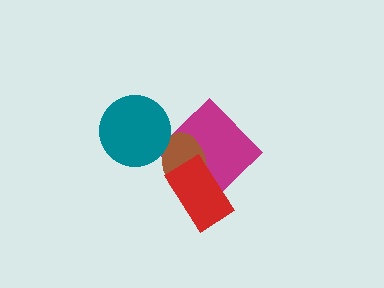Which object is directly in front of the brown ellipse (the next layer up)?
The red rectangle is directly in front of the brown ellipse.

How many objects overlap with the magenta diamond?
2 objects overlap with the magenta diamond.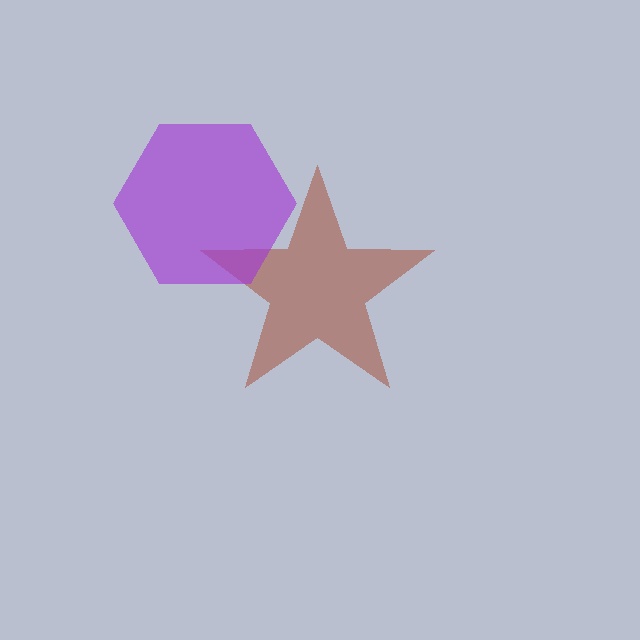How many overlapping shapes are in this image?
There are 2 overlapping shapes in the image.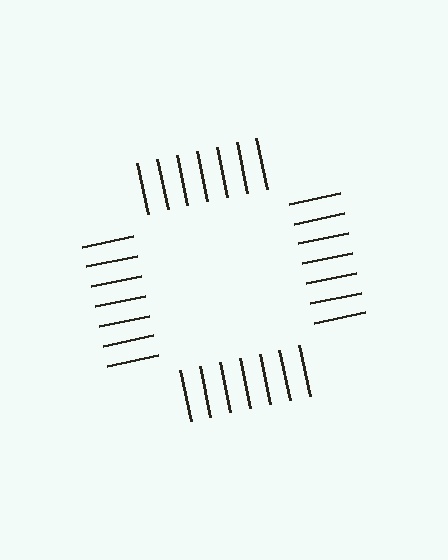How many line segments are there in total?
28 — 7 along each of the 4 edges.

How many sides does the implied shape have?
4 sides — the line-ends trace a square.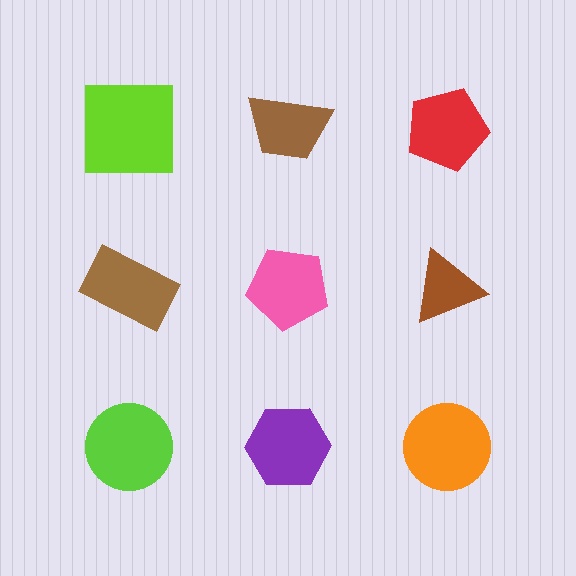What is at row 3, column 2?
A purple hexagon.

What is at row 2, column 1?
A brown rectangle.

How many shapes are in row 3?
3 shapes.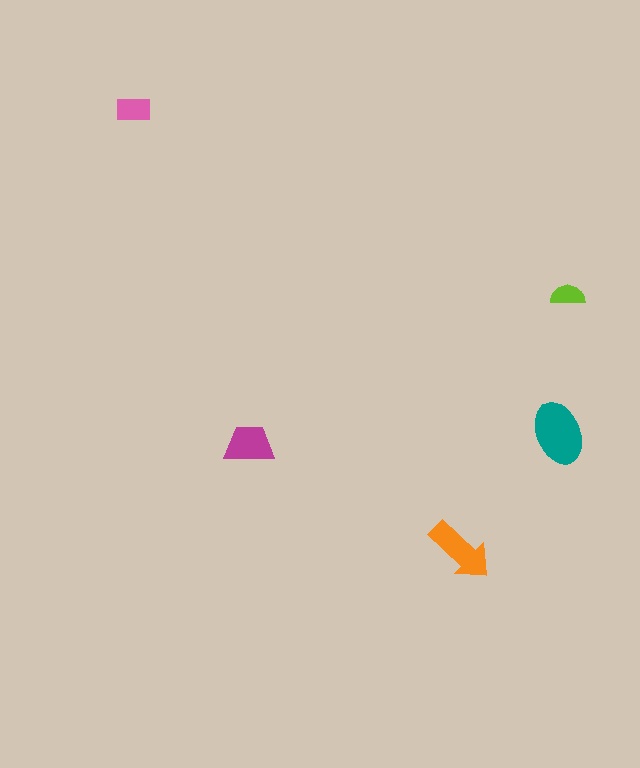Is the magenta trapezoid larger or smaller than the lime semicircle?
Larger.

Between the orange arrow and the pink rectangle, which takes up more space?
The orange arrow.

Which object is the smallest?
The lime semicircle.